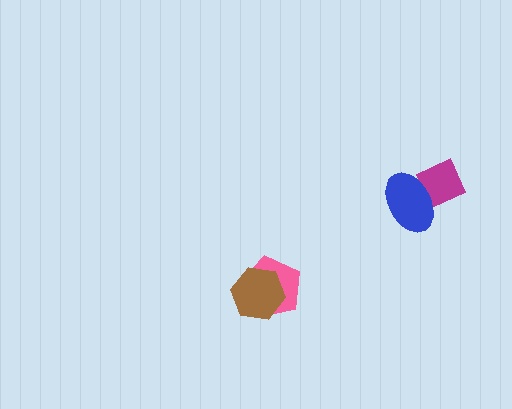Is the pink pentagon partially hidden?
Yes, it is partially covered by another shape.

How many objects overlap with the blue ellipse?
1 object overlaps with the blue ellipse.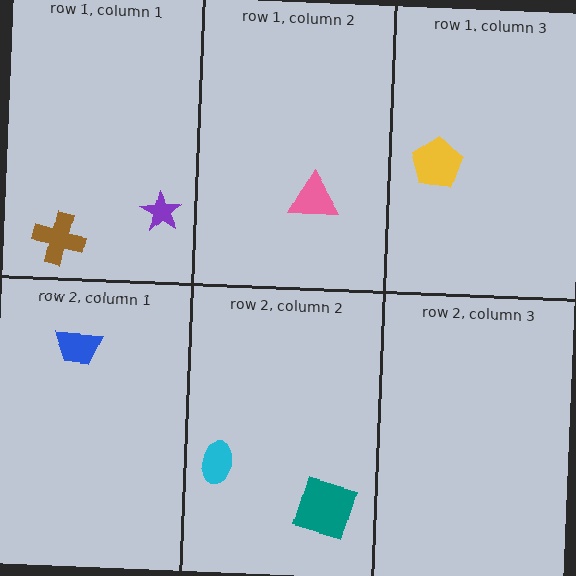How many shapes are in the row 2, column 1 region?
1.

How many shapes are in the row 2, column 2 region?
2.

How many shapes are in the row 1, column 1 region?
2.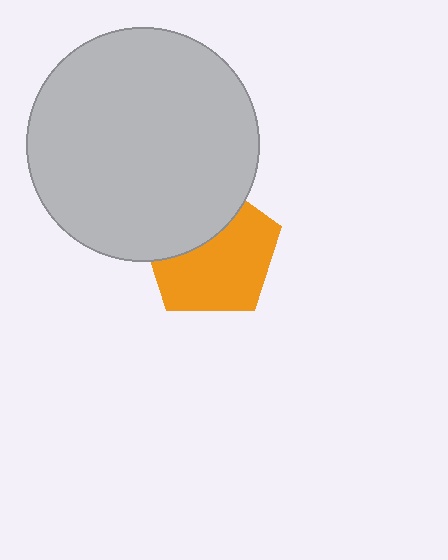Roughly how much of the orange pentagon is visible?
About half of it is visible (roughly 63%).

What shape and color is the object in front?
The object in front is a light gray circle.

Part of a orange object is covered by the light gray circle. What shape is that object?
It is a pentagon.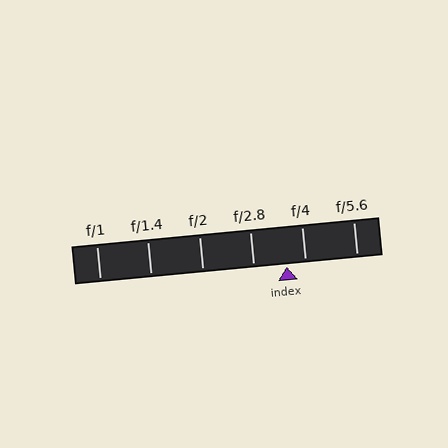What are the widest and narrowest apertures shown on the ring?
The widest aperture shown is f/1 and the narrowest is f/5.6.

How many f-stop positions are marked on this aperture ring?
There are 6 f-stop positions marked.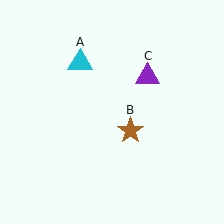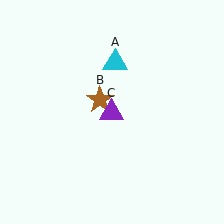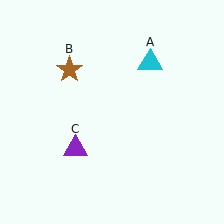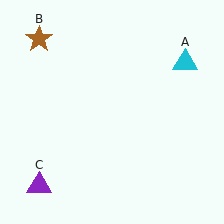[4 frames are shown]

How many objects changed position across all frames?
3 objects changed position: cyan triangle (object A), brown star (object B), purple triangle (object C).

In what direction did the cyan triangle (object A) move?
The cyan triangle (object A) moved right.